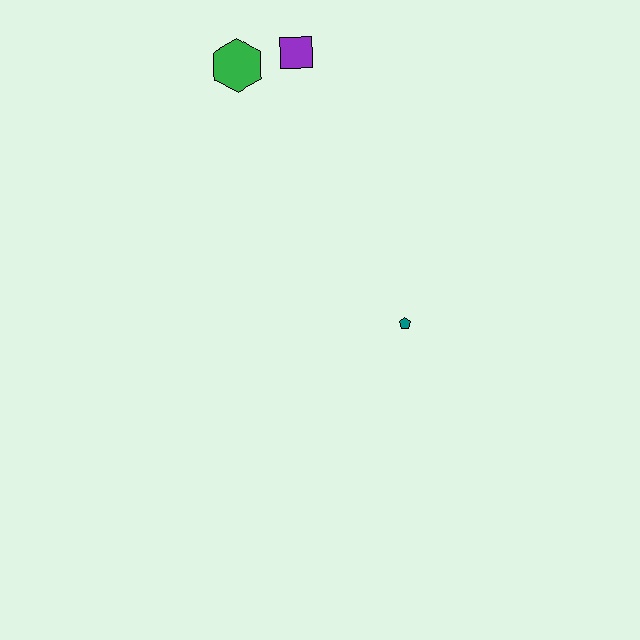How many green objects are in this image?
There is 1 green object.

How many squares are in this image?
There is 1 square.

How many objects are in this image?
There are 3 objects.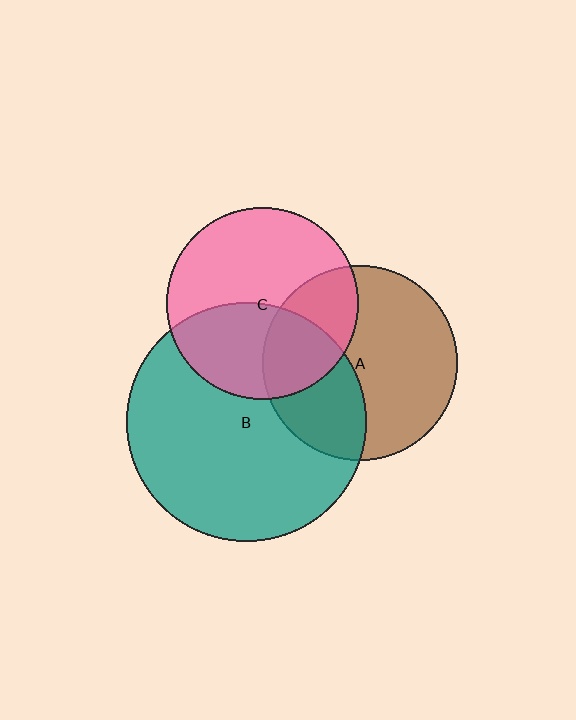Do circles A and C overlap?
Yes.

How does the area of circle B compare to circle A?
Approximately 1.5 times.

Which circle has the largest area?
Circle B (teal).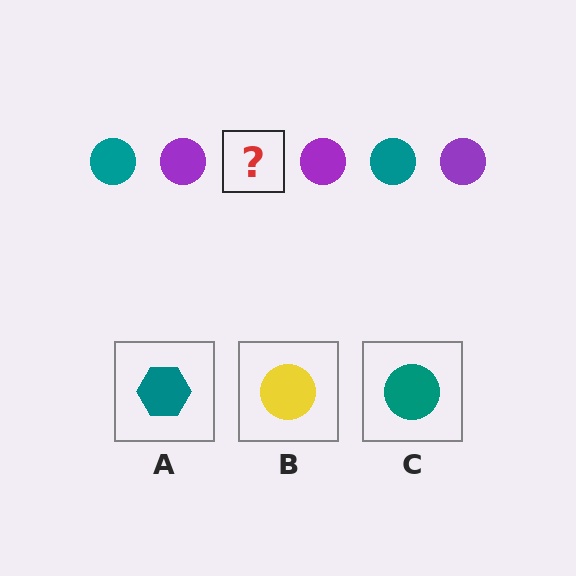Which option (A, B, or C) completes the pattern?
C.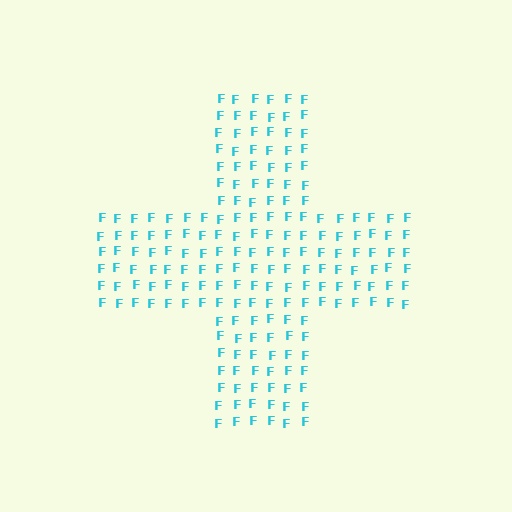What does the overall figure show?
The overall figure shows a cross.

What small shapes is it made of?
It is made of small letter F's.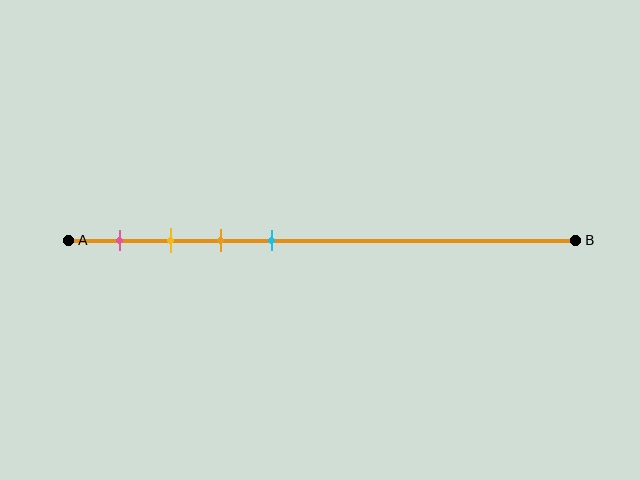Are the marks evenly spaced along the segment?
Yes, the marks are approximately evenly spaced.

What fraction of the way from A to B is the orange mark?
The orange mark is approximately 30% (0.3) of the way from A to B.